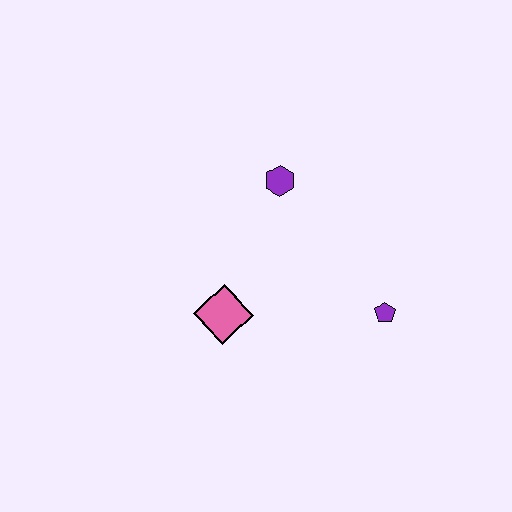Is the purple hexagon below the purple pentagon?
No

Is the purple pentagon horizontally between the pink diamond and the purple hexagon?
No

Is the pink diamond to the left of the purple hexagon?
Yes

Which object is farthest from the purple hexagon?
The purple pentagon is farthest from the purple hexagon.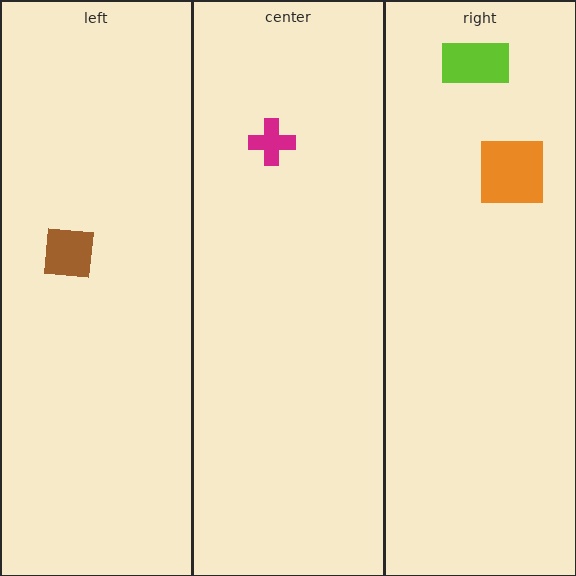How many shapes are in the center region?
1.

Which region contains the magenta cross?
The center region.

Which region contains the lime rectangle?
The right region.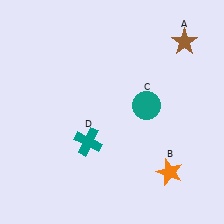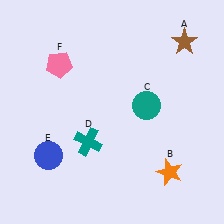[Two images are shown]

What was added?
A blue circle (E), a pink pentagon (F) were added in Image 2.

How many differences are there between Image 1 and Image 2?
There are 2 differences between the two images.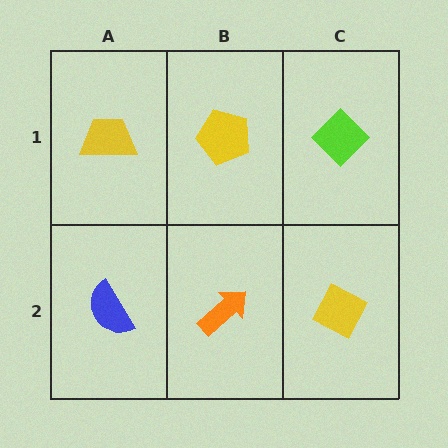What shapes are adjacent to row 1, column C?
A yellow diamond (row 2, column C), a yellow pentagon (row 1, column B).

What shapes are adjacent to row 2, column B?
A yellow pentagon (row 1, column B), a blue semicircle (row 2, column A), a yellow diamond (row 2, column C).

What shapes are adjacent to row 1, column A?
A blue semicircle (row 2, column A), a yellow pentagon (row 1, column B).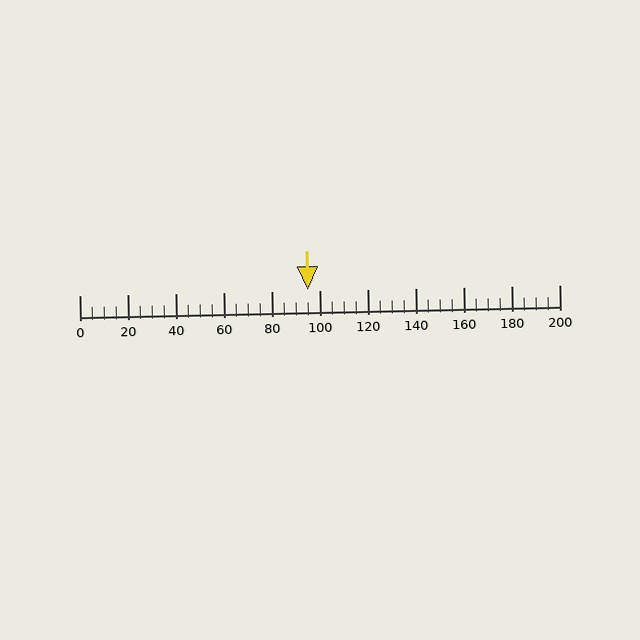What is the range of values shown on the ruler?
The ruler shows values from 0 to 200.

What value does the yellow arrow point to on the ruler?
The yellow arrow points to approximately 95.